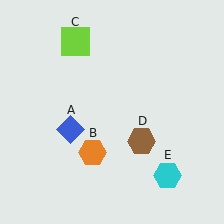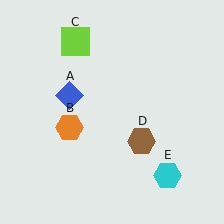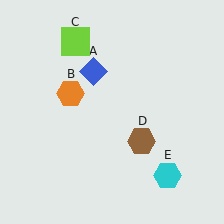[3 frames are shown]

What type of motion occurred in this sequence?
The blue diamond (object A), orange hexagon (object B) rotated clockwise around the center of the scene.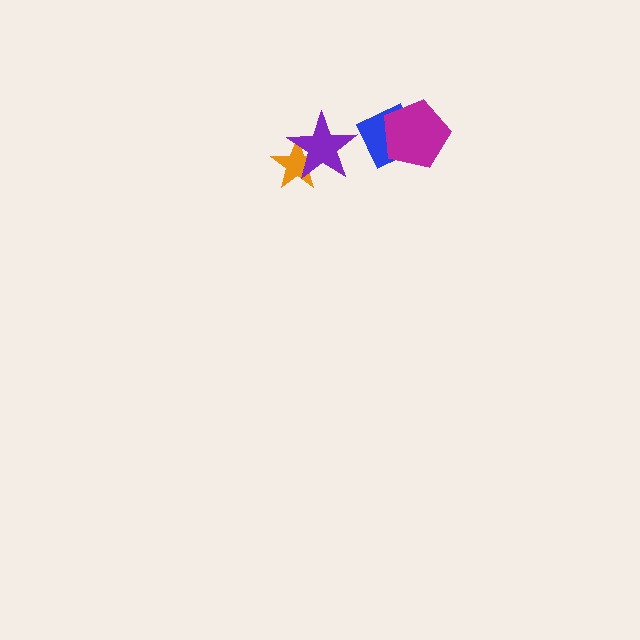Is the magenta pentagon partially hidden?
No, no other shape covers it.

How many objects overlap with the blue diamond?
1 object overlaps with the blue diamond.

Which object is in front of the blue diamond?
The magenta pentagon is in front of the blue diamond.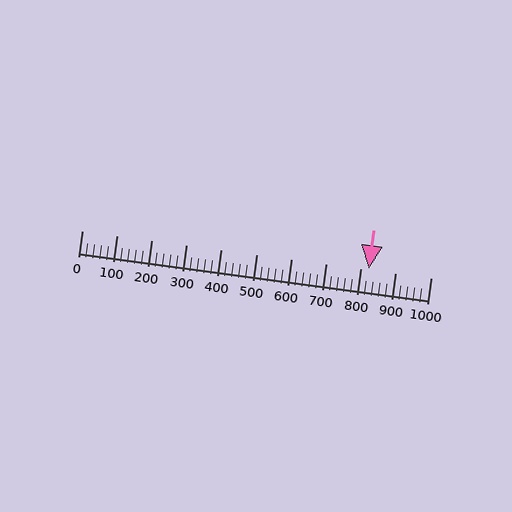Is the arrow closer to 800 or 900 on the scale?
The arrow is closer to 800.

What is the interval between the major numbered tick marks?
The major tick marks are spaced 100 units apart.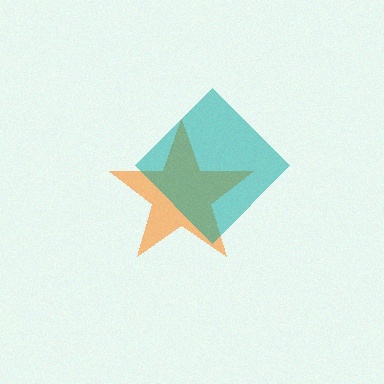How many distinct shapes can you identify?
There are 2 distinct shapes: an orange star, a teal diamond.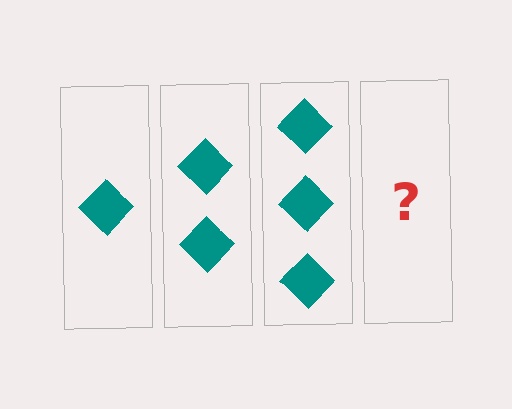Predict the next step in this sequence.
The next step is 4 diamonds.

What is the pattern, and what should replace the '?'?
The pattern is that each step adds one more diamond. The '?' should be 4 diamonds.